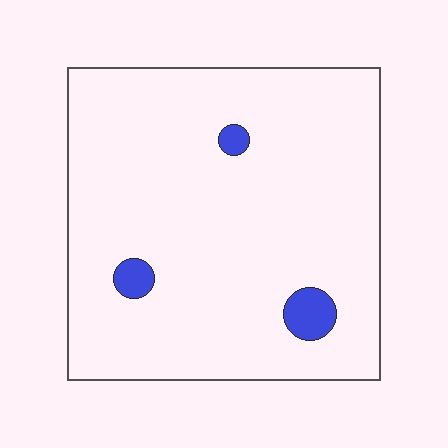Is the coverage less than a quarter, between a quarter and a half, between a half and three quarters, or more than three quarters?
Less than a quarter.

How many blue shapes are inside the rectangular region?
3.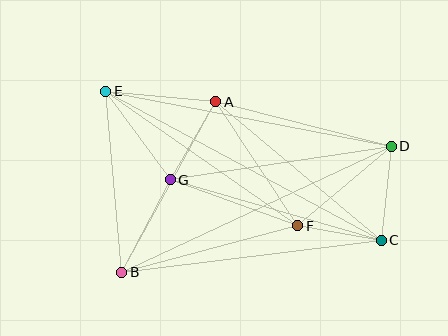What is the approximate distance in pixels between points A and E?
The distance between A and E is approximately 110 pixels.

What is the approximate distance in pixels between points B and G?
The distance between B and G is approximately 104 pixels.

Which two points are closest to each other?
Points C and F are closest to each other.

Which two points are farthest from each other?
Points C and E are farthest from each other.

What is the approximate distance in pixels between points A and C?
The distance between A and C is approximately 216 pixels.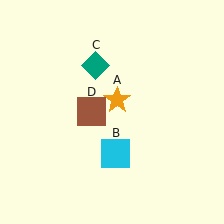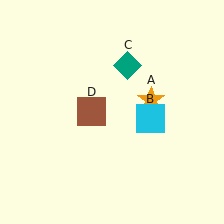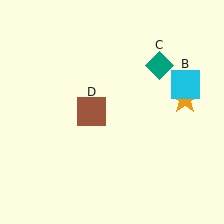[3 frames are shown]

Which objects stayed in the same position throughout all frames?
Brown square (object D) remained stationary.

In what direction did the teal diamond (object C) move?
The teal diamond (object C) moved right.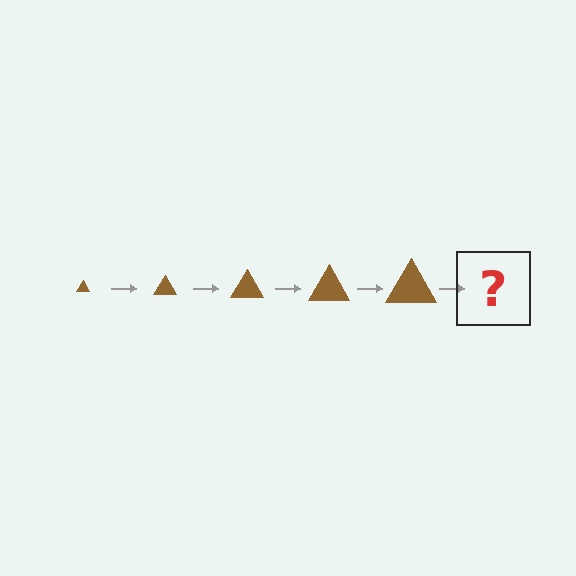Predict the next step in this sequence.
The next step is a brown triangle, larger than the previous one.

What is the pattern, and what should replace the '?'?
The pattern is that the triangle gets progressively larger each step. The '?' should be a brown triangle, larger than the previous one.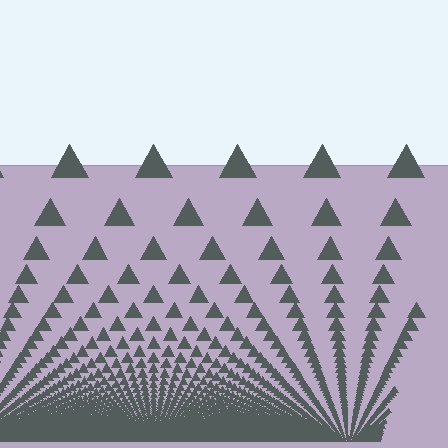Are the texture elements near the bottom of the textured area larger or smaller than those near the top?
Smaller. The gradient is inverted — elements near the bottom are smaller and denser.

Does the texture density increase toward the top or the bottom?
Density increases toward the bottom.